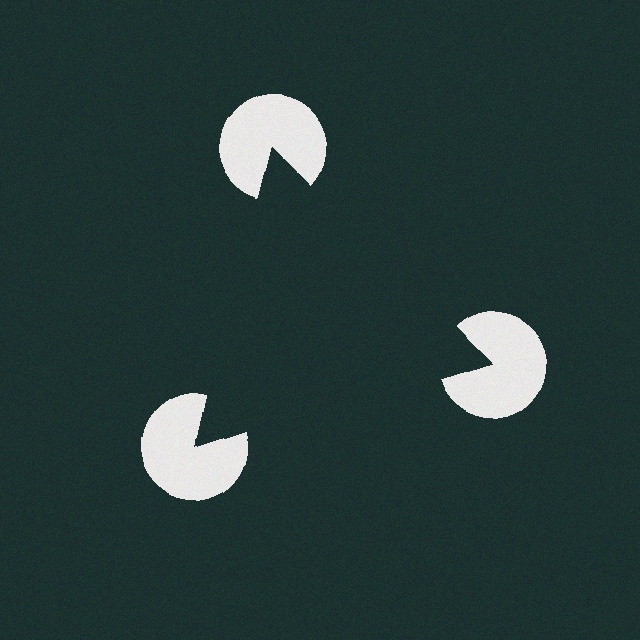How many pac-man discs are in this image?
There are 3 — one at each vertex of the illusory triangle.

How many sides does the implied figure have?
3 sides.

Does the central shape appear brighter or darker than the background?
It typically appears slightly darker than the background, even though no actual brightness change is drawn.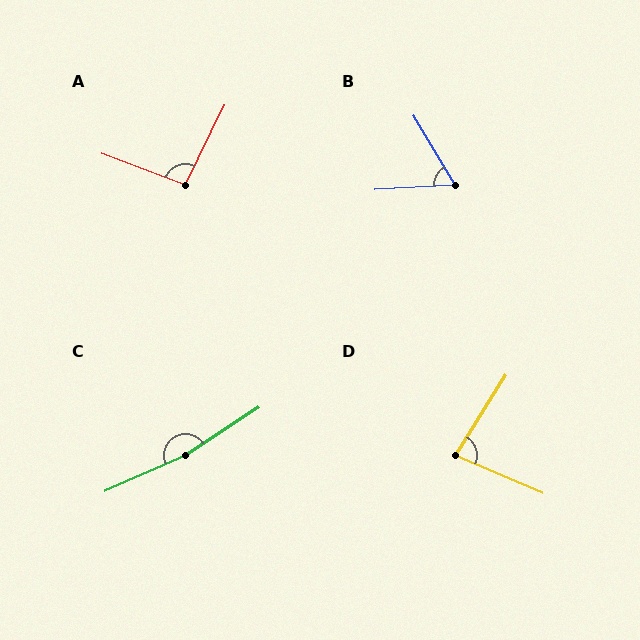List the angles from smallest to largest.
B (63°), D (81°), A (95°), C (170°).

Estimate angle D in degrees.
Approximately 81 degrees.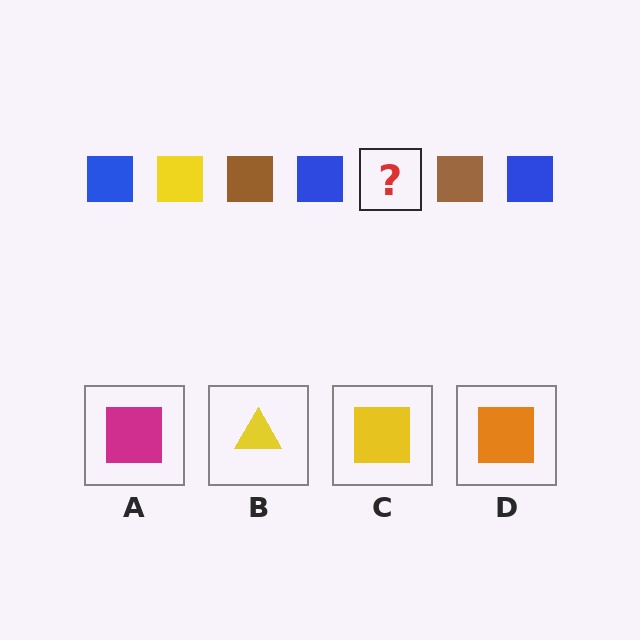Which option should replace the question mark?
Option C.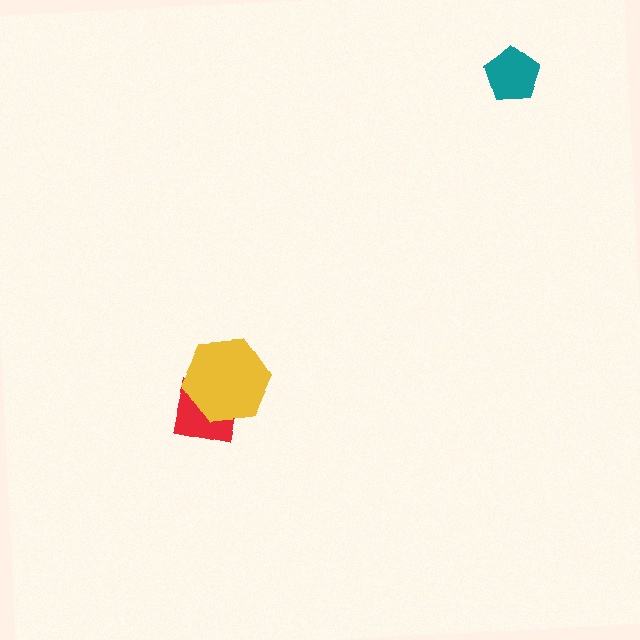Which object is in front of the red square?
The yellow hexagon is in front of the red square.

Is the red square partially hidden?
Yes, it is partially covered by another shape.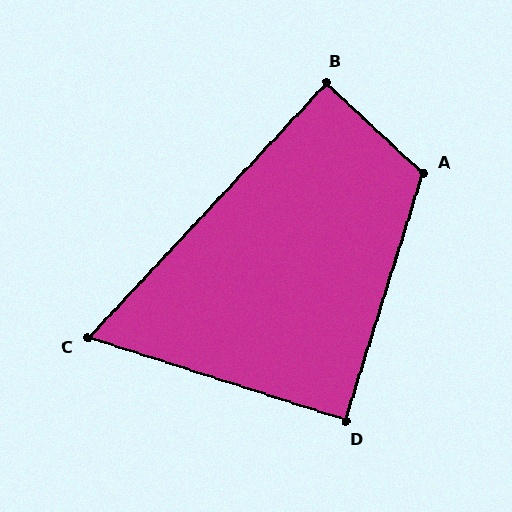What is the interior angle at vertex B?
Approximately 90 degrees (approximately right).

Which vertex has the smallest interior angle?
C, at approximately 65 degrees.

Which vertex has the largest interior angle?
A, at approximately 115 degrees.